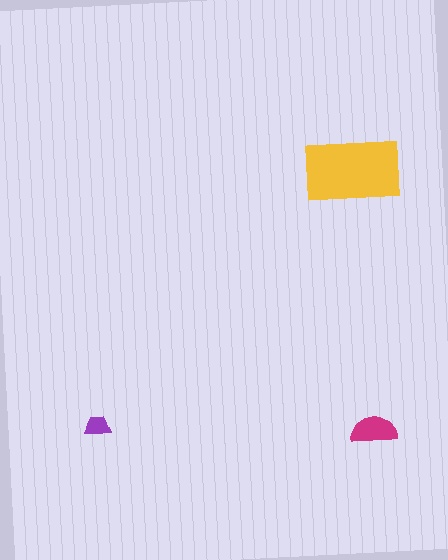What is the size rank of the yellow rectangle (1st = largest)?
1st.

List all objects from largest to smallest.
The yellow rectangle, the magenta semicircle, the purple trapezoid.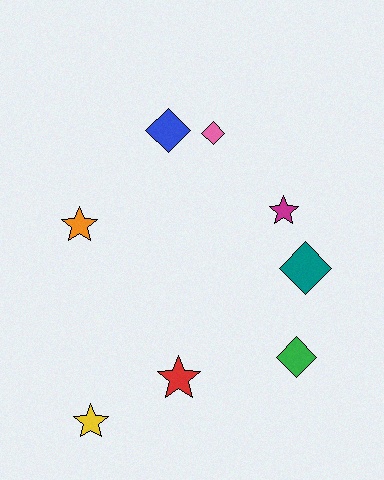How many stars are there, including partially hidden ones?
There are 4 stars.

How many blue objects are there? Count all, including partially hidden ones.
There is 1 blue object.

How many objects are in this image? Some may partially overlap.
There are 8 objects.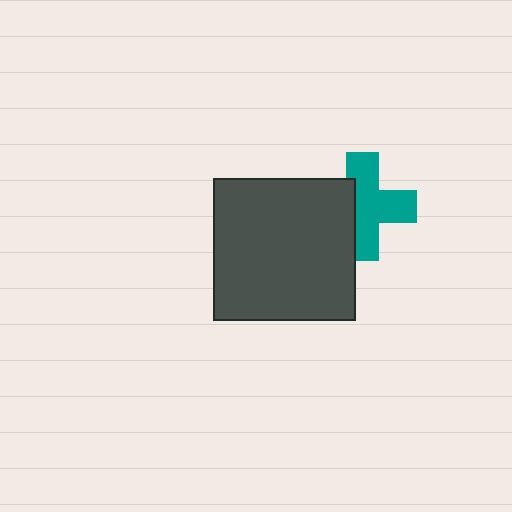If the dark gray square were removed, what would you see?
You would see the complete teal cross.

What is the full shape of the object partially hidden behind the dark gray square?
The partially hidden object is a teal cross.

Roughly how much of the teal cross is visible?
Most of it is visible (roughly 66%).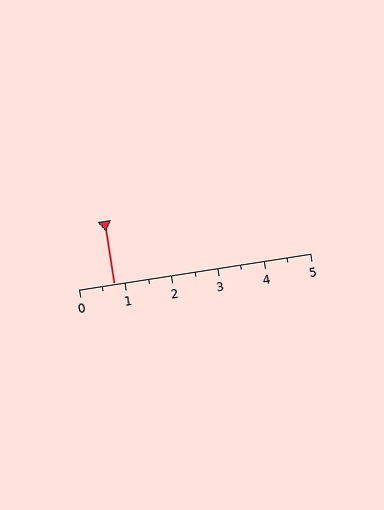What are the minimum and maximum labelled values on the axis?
The axis runs from 0 to 5.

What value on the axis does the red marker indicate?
The marker indicates approximately 0.8.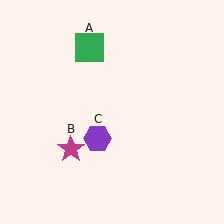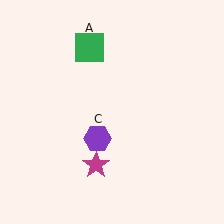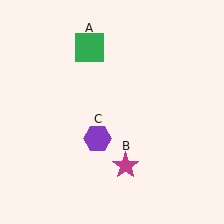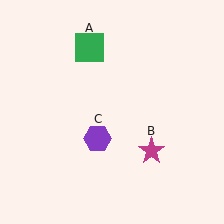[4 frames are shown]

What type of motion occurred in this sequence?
The magenta star (object B) rotated counterclockwise around the center of the scene.